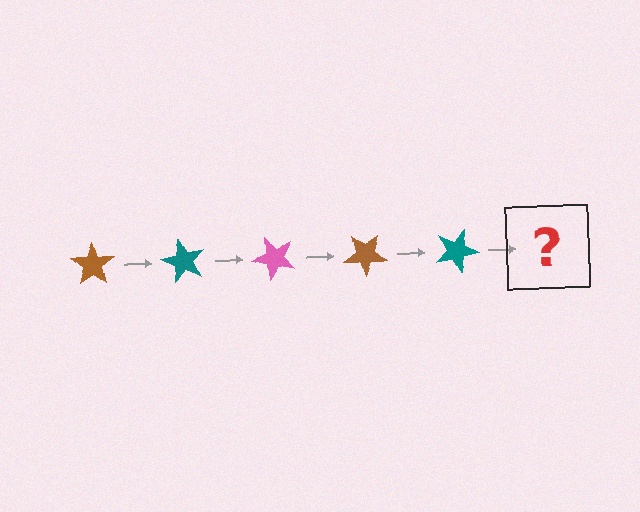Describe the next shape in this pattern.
It should be a pink star, rotated 300 degrees from the start.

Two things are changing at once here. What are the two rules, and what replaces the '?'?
The two rules are that it rotates 60 degrees each step and the color cycles through brown, teal, and pink. The '?' should be a pink star, rotated 300 degrees from the start.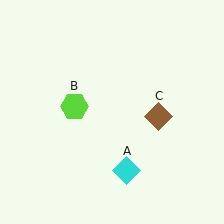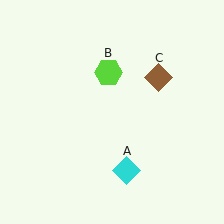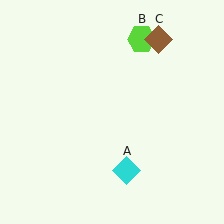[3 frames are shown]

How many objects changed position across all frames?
2 objects changed position: lime hexagon (object B), brown diamond (object C).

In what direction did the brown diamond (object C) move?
The brown diamond (object C) moved up.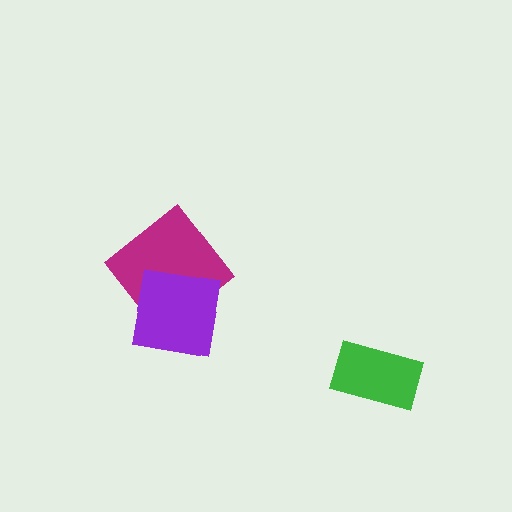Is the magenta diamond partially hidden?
Yes, it is partially covered by another shape.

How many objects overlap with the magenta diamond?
1 object overlaps with the magenta diamond.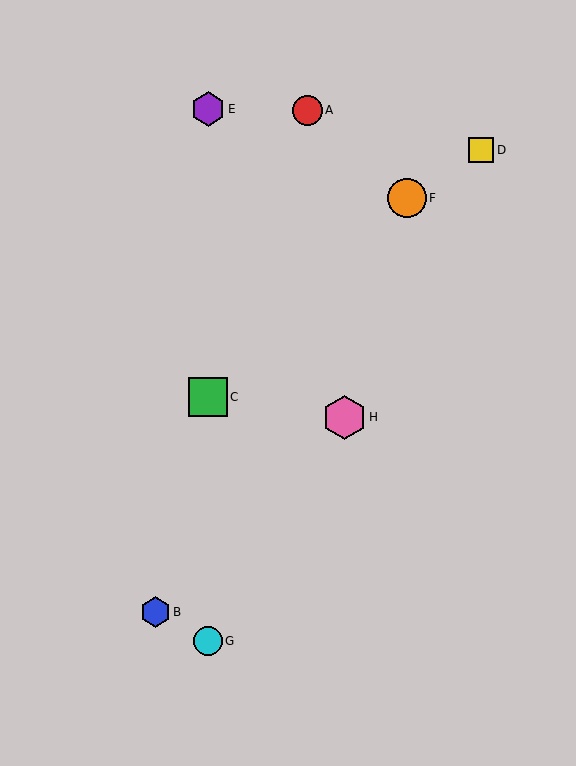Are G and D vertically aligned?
No, G is at x≈208 and D is at x≈481.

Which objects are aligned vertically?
Objects C, E, G are aligned vertically.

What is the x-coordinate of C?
Object C is at x≈208.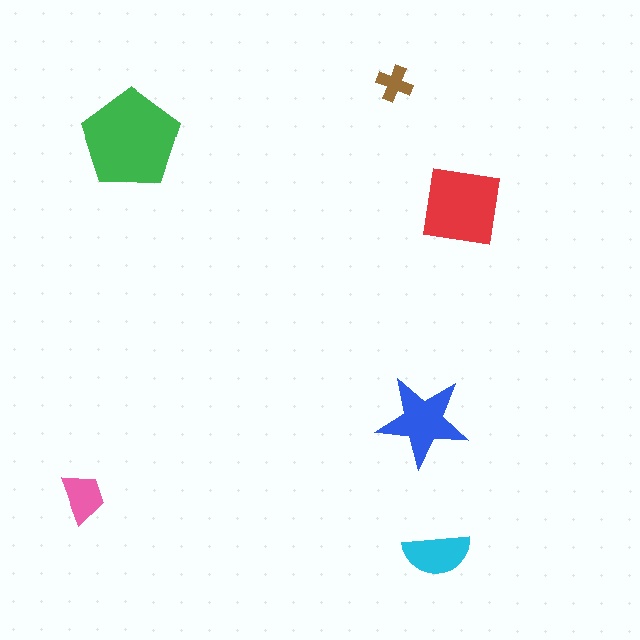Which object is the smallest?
The brown cross.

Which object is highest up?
The brown cross is topmost.